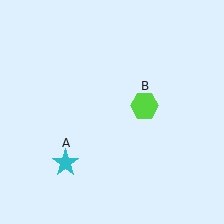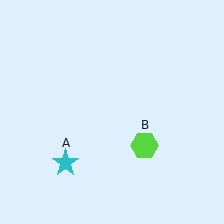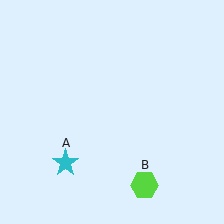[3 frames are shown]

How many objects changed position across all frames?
1 object changed position: lime hexagon (object B).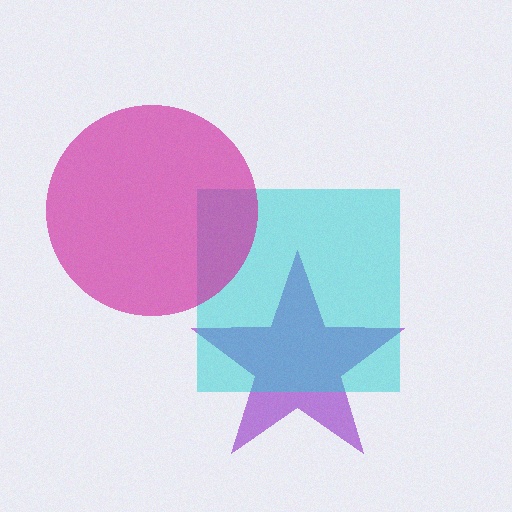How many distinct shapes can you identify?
There are 3 distinct shapes: a purple star, a cyan square, a magenta circle.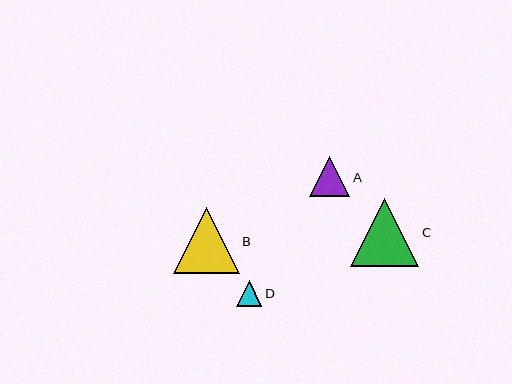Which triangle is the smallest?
Triangle D is the smallest with a size of approximately 26 pixels.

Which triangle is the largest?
Triangle C is the largest with a size of approximately 69 pixels.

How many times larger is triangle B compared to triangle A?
Triangle B is approximately 1.6 times the size of triangle A.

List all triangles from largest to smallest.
From largest to smallest: C, B, A, D.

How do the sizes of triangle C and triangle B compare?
Triangle C and triangle B are approximately the same size.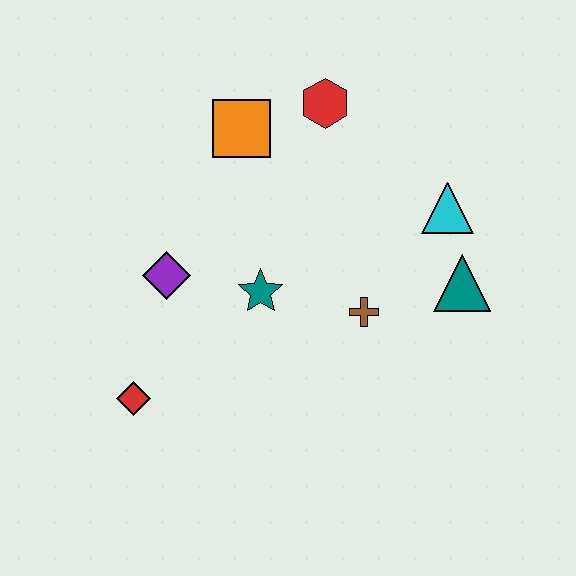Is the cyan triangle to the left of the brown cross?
No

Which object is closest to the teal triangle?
The cyan triangle is closest to the teal triangle.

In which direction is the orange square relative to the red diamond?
The orange square is above the red diamond.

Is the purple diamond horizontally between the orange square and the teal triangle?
No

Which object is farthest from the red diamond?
The cyan triangle is farthest from the red diamond.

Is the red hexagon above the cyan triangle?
Yes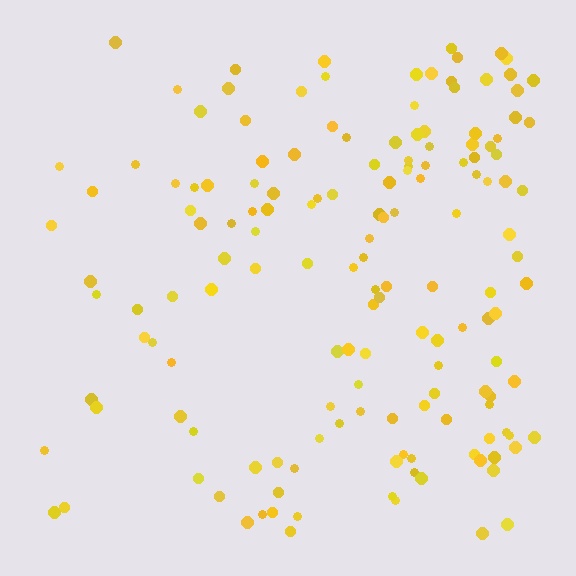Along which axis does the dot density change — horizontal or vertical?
Horizontal.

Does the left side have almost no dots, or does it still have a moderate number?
Still a moderate number, just noticeably fewer than the right.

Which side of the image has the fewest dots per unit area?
The left.